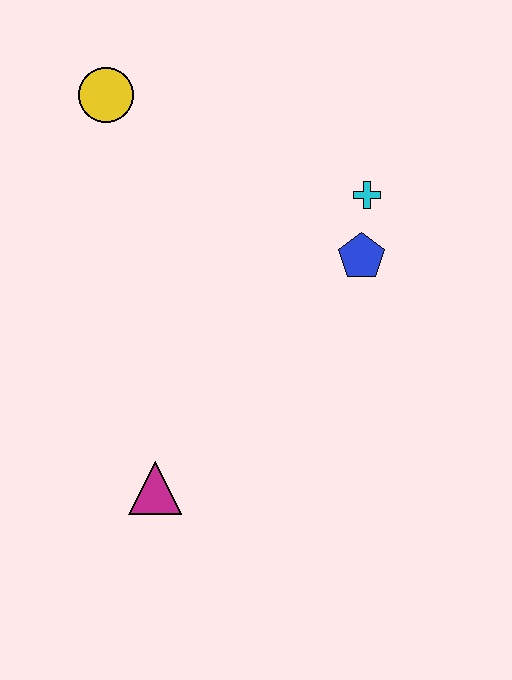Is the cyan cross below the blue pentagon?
No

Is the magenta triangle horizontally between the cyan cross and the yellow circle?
Yes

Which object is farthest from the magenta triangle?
The yellow circle is farthest from the magenta triangle.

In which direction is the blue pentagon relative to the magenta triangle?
The blue pentagon is above the magenta triangle.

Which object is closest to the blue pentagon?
The cyan cross is closest to the blue pentagon.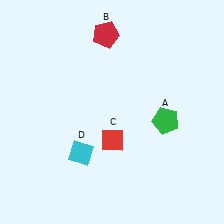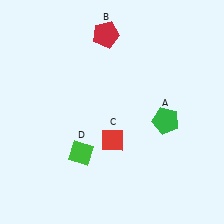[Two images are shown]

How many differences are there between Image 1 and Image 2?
There is 1 difference between the two images.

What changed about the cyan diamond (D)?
In Image 1, D is cyan. In Image 2, it changed to green.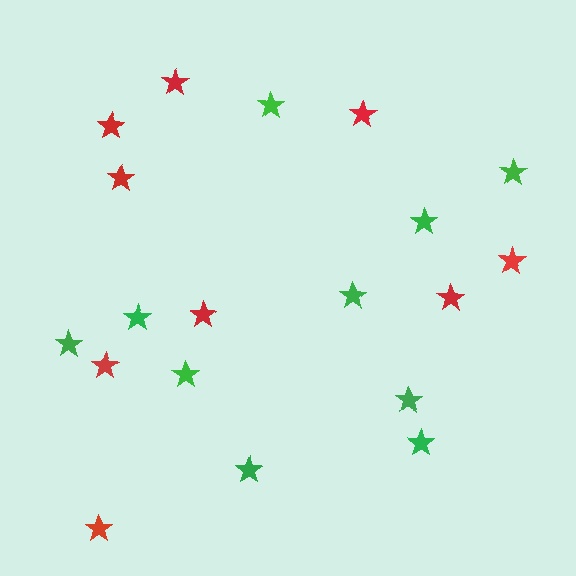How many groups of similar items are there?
There are 2 groups: one group of red stars (9) and one group of green stars (10).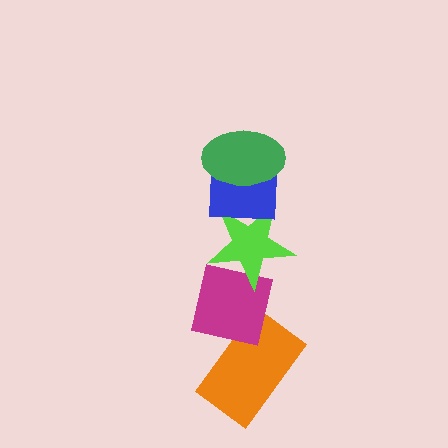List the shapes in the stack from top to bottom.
From top to bottom: the green ellipse, the blue square, the lime star, the magenta square, the orange rectangle.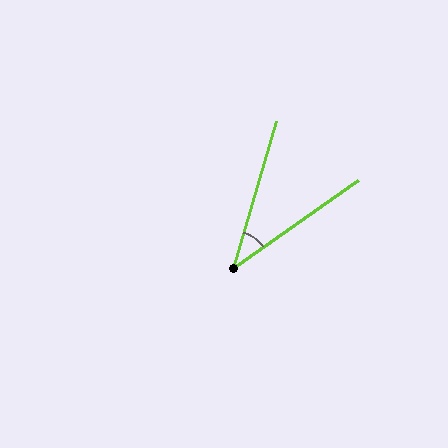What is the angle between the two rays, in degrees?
Approximately 39 degrees.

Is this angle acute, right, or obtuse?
It is acute.